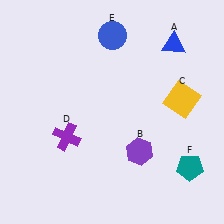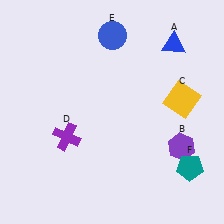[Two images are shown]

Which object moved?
The purple hexagon (B) moved right.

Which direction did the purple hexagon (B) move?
The purple hexagon (B) moved right.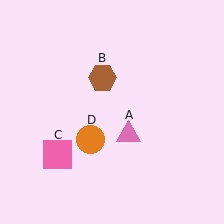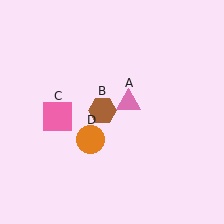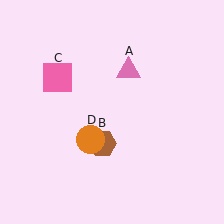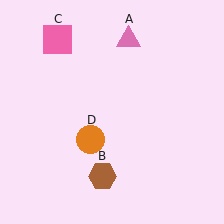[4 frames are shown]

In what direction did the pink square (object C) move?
The pink square (object C) moved up.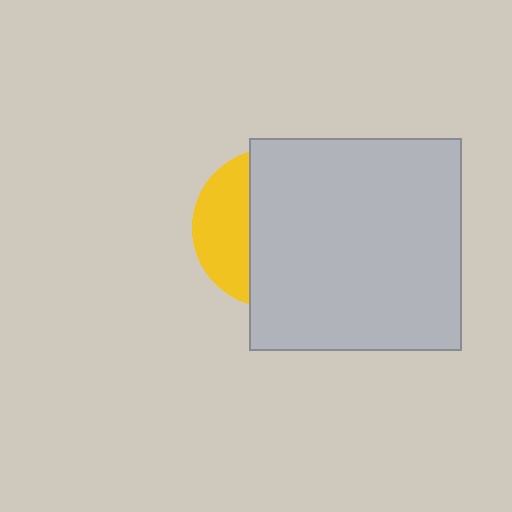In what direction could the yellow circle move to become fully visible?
The yellow circle could move left. That would shift it out from behind the light gray square entirely.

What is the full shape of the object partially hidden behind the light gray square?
The partially hidden object is a yellow circle.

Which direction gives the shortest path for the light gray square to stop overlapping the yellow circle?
Moving right gives the shortest separation.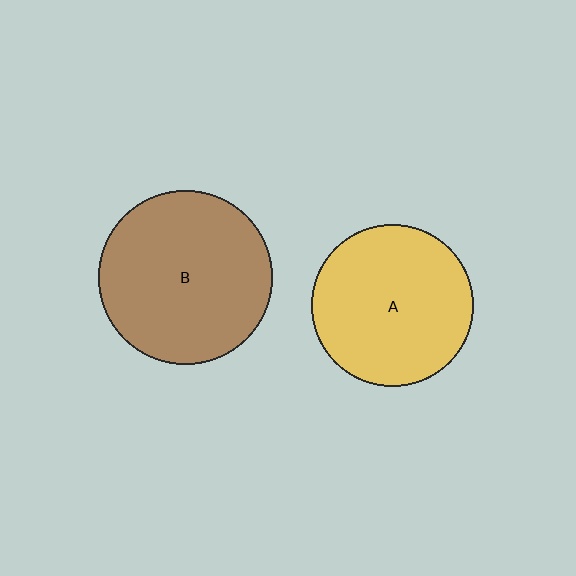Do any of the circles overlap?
No, none of the circles overlap.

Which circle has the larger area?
Circle B (brown).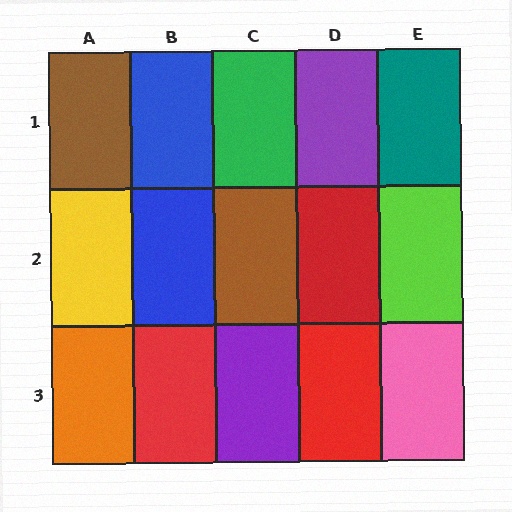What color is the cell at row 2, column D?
Red.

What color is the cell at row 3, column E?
Pink.